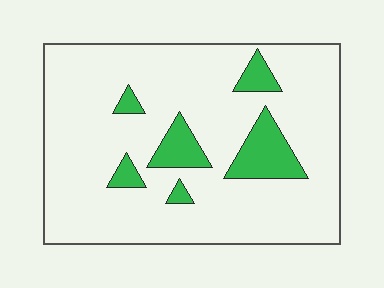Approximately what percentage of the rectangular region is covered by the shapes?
Approximately 15%.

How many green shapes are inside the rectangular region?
6.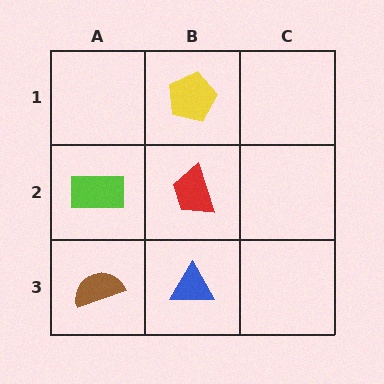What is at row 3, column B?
A blue triangle.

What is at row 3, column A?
A brown semicircle.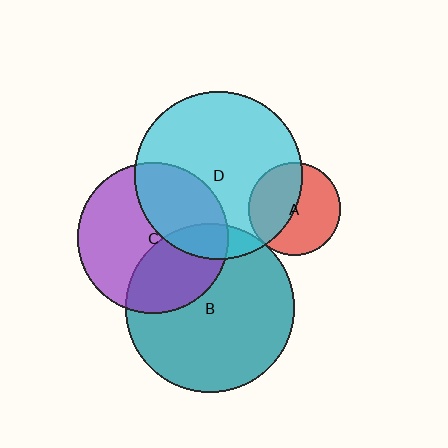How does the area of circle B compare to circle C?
Approximately 1.3 times.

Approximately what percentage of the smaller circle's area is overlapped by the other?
Approximately 35%.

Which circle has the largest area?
Circle B (teal).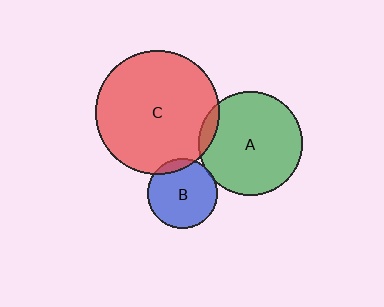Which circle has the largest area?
Circle C (red).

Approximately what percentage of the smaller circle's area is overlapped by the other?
Approximately 5%.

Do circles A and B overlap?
Yes.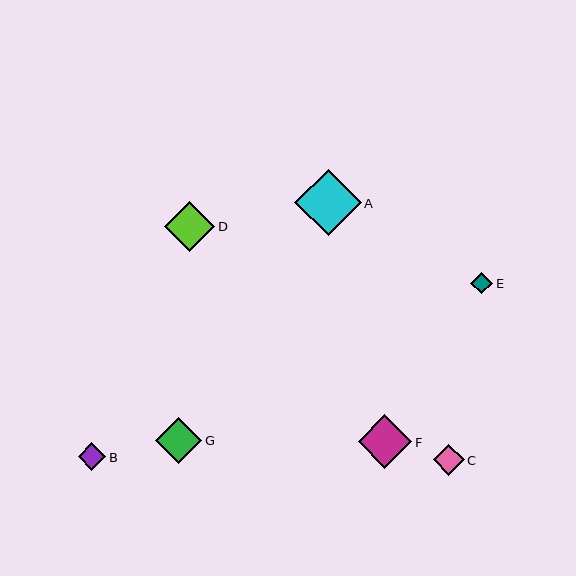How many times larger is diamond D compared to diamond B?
Diamond D is approximately 1.8 times the size of diamond B.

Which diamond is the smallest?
Diamond E is the smallest with a size of approximately 22 pixels.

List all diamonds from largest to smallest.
From largest to smallest: A, F, D, G, C, B, E.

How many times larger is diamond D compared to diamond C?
Diamond D is approximately 1.6 times the size of diamond C.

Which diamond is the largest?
Diamond A is the largest with a size of approximately 66 pixels.